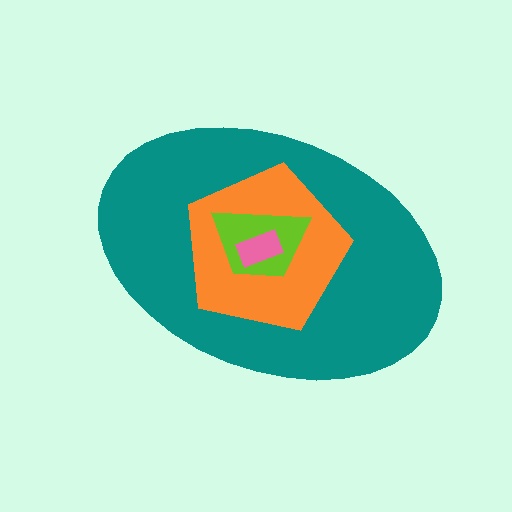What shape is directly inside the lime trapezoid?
The pink rectangle.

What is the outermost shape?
The teal ellipse.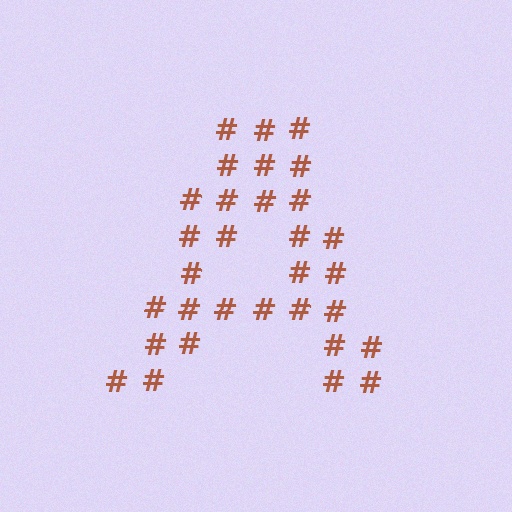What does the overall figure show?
The overall figure shows the letter A.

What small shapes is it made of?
It is made of small hash symbols.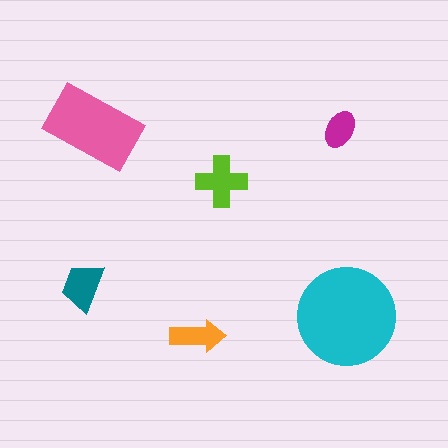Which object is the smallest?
The magenta ellipse.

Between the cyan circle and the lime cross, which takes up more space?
The cyan circle.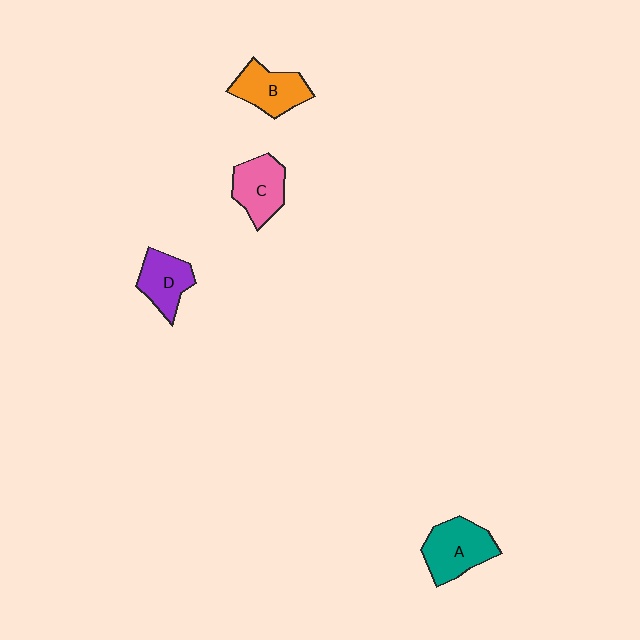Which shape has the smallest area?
Shape D (purple).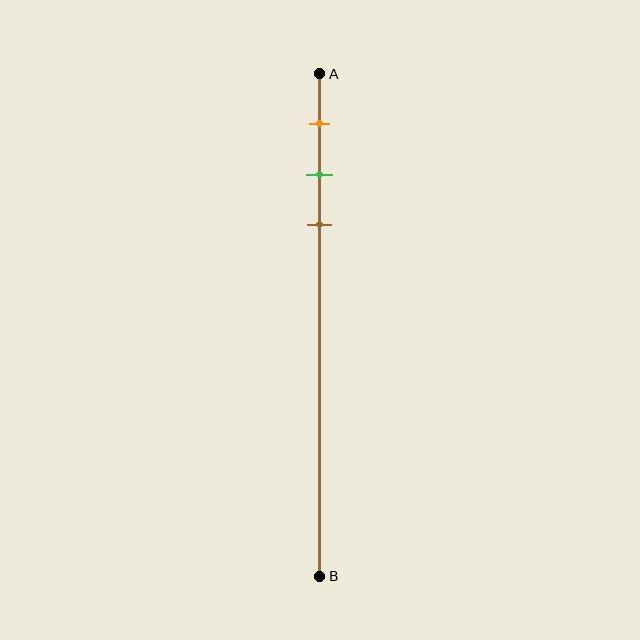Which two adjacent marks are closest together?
The green and brown marks are the closest adjacent pair.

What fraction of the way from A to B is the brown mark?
The brown mark is approximately 30% (0.3) of the way from A to B.